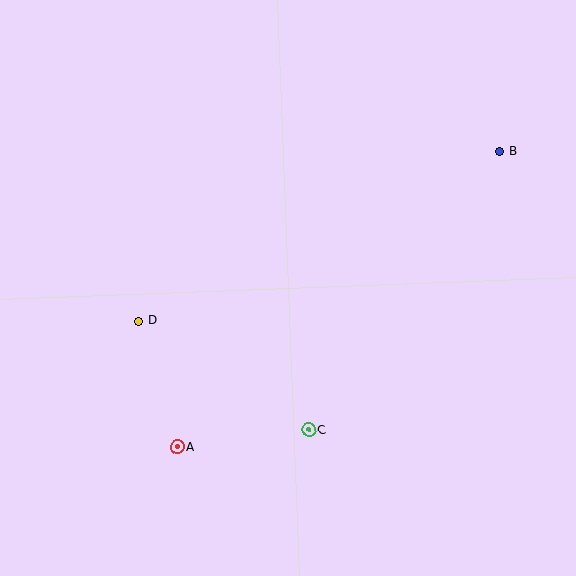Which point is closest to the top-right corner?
Point B is closest to the top-right corner.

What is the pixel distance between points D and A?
The distance between D and A is 132 pixels.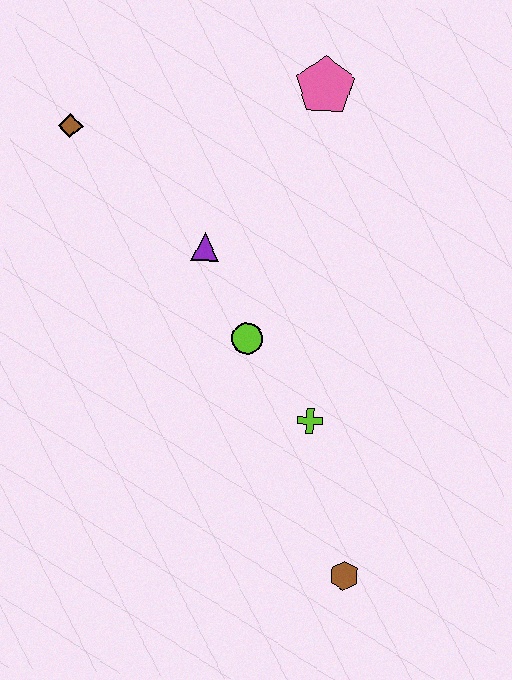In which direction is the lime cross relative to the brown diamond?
The lime cross is below the brown diamond.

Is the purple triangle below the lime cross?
No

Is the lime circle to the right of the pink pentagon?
No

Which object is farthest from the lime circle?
The brown diamond is farthest from the lime circle.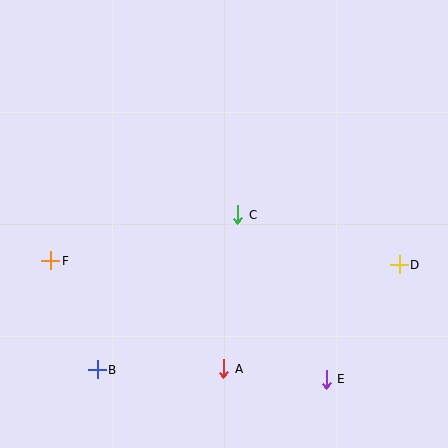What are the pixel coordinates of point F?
Point F is at (51, 261).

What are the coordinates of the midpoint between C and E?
The midpoint between C and E is at (282, 297).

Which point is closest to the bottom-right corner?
Point E is closest to the bottom-right corner.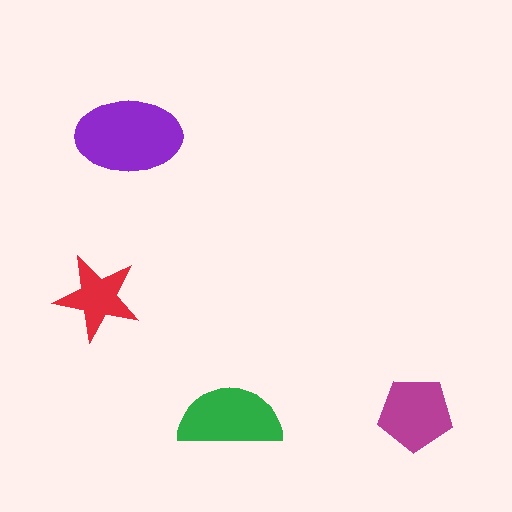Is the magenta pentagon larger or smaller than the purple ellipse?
Smaller.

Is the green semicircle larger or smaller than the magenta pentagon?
Larger.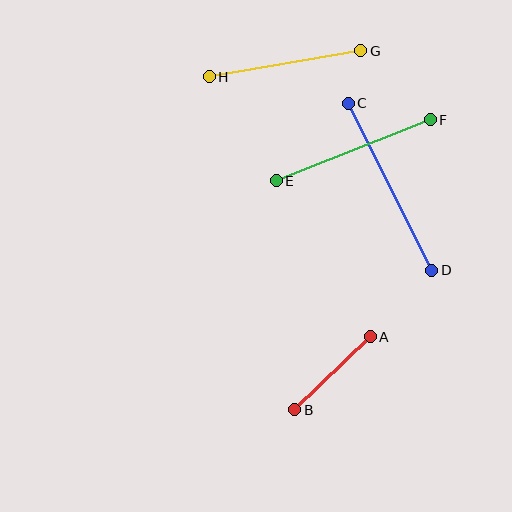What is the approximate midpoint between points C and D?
The midpoint is at approximately (390, 187) pixels.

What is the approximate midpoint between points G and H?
The midpoint is at approximately (285, 64) pixels.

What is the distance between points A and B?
The distance is approximately 105 pixels.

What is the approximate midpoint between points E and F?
The midpoint is at approximately (353, 150) pixels.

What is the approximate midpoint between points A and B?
The midpoint is at approximately (333, 373) pixels.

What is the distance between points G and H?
The distance is approximately 154 pixels.